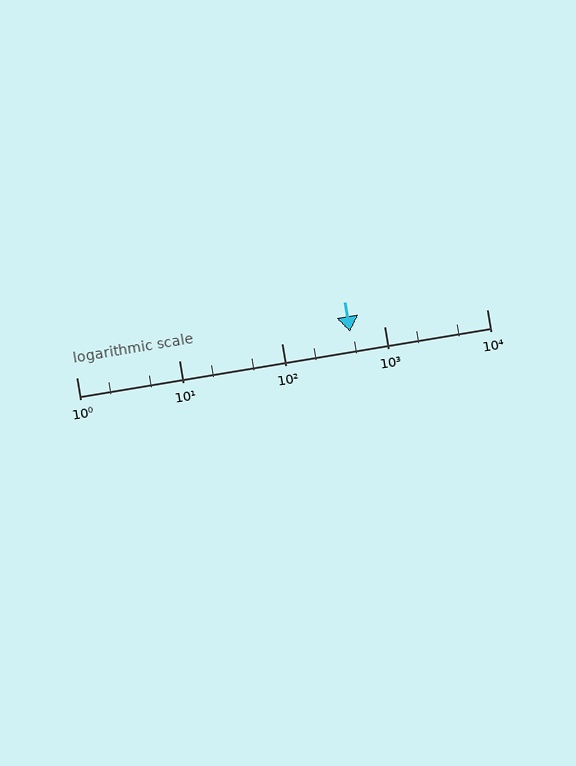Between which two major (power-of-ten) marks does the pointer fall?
The pointer is between 100 and 1000.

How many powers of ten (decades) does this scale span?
The scale spans 4 decades, from 1 to 10000.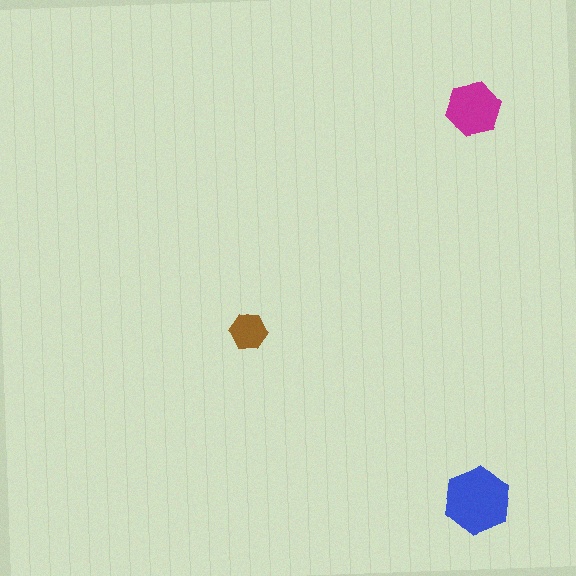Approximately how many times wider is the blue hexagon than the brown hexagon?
About 2 times wider.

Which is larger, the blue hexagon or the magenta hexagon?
The blue one.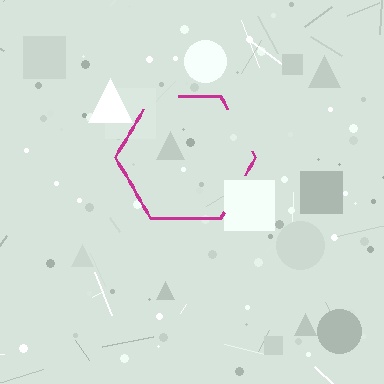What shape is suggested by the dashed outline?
The dashed outline suggests a hexagon.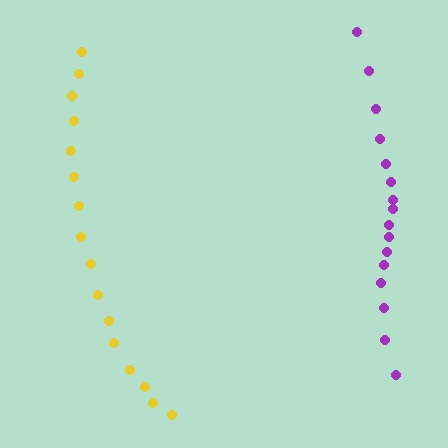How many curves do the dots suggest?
There are 2 distinct paths.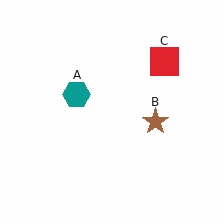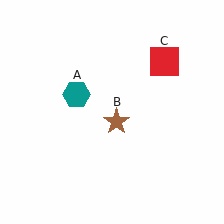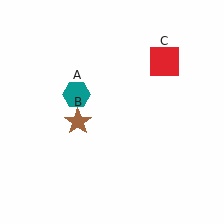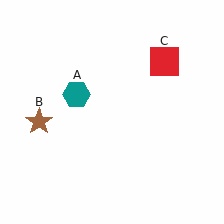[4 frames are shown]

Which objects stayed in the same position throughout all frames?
Teal hexagon (object A) and red square (object C) remained stationary.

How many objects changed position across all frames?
1 object changed position: brown star (object B).